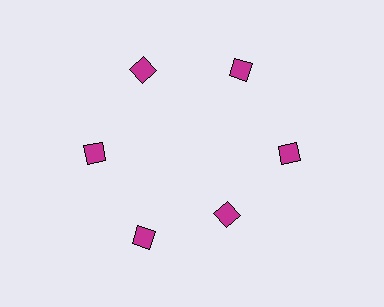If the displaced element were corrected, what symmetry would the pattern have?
It would have 6-fold rotational symmetry — the pattern would map onto itself every 60 degrees.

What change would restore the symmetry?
The symmetry would be restored by moving it outward, back onto the ring so that all 6 diamonds sit at equal angles and equal distance from the center.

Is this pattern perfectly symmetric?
No. The 6 magenta diamonds are arranged in a ring, but one element near the 5 o'clock position is pulled inward toward the center, breaking the 6-fold rotational symmetry.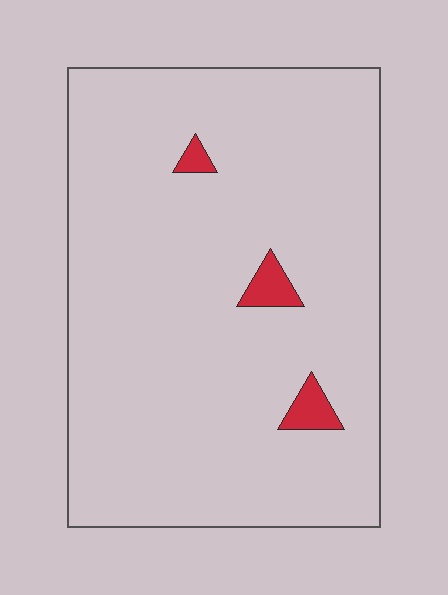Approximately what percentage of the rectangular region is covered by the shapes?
Approximately 5%.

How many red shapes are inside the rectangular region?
3.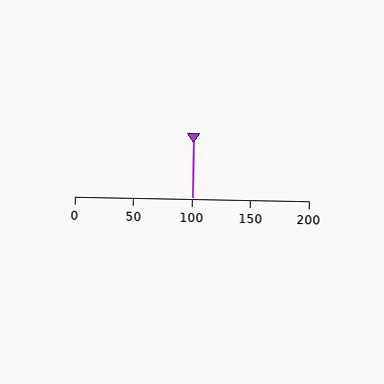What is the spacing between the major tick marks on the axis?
The major ticks are spaced 50 apart.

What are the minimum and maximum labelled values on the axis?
The axis runs from 0 to 200.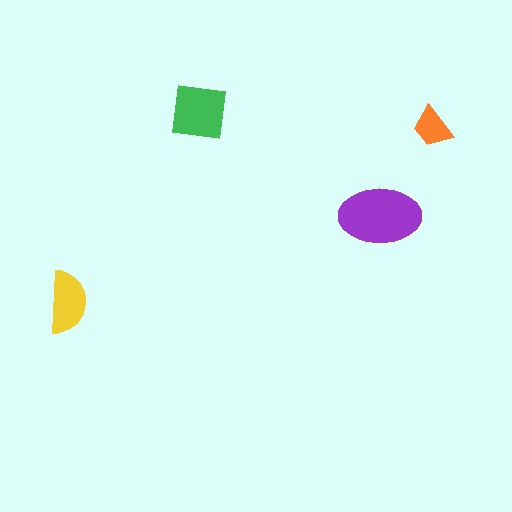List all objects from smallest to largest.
The orange trapezoid, the yellow semicircle, the green square, the purple ellipse.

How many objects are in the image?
There are 4 objects in the image.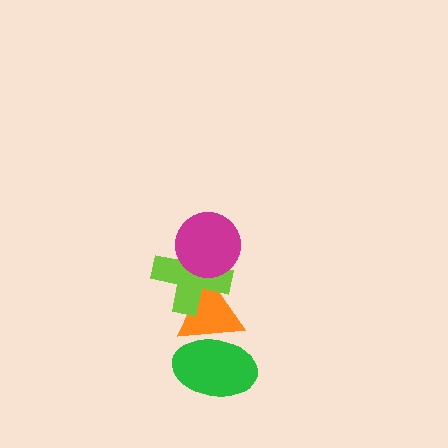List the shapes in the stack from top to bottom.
From top to bottom: the magenta circle, the lime cross, the orange triangle, the green ellipse.